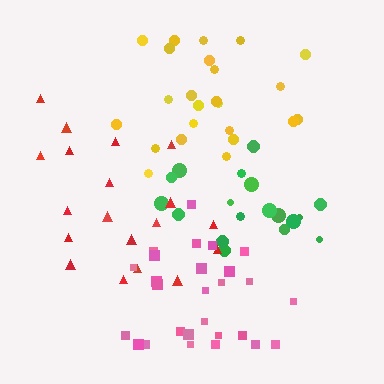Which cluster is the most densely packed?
Pink.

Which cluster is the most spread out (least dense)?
Red.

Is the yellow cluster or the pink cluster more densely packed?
Pink.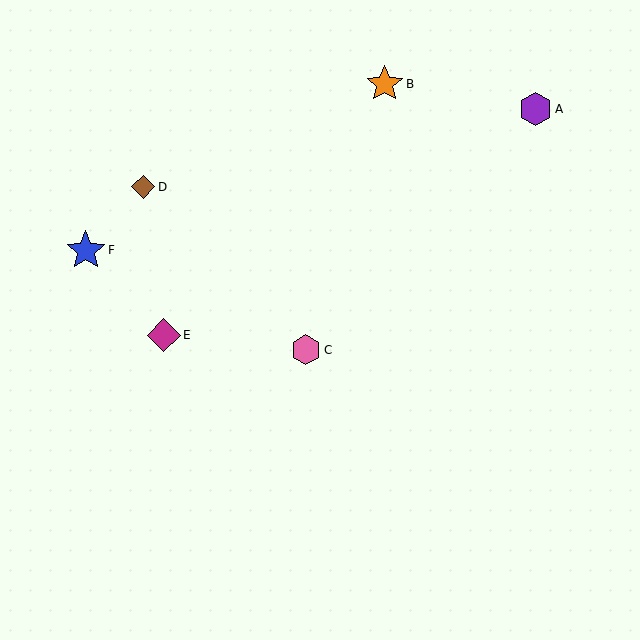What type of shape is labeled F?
Shape F is a blue star.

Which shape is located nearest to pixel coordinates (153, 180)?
The brown diamond (labeled D) at (143, 187) is nearest to that location.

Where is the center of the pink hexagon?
The center of the pink hexagon is at (306, 350).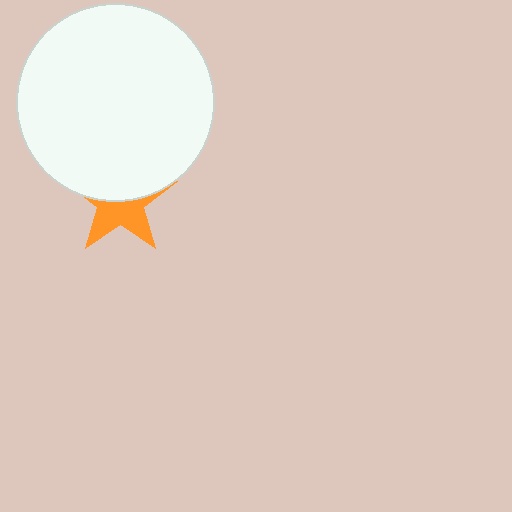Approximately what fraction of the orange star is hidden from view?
Roughly 51% of the orange star is hidden behind the white circle.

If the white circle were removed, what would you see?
You would see the complete orange star.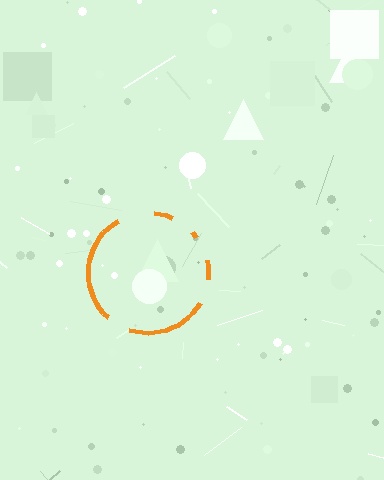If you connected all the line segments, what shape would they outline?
They would outline a circle.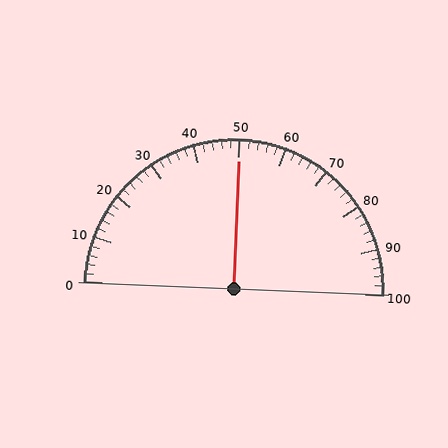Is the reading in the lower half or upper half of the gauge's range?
The reading is in the upper half of the range (0 to 100).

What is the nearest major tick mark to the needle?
The nearest major tick mark is 50.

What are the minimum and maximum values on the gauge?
The gauge ranges from 0 to 100.